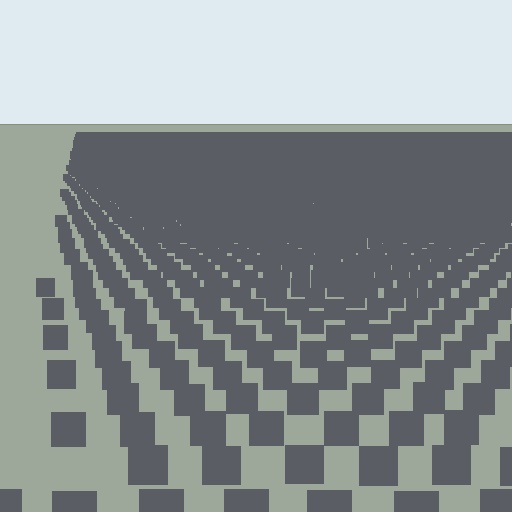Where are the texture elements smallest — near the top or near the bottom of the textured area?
Near the top.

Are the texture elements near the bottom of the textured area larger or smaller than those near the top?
Larger. Near the bottom, elements are closer to the viewer and appear at a bigger on-screen size.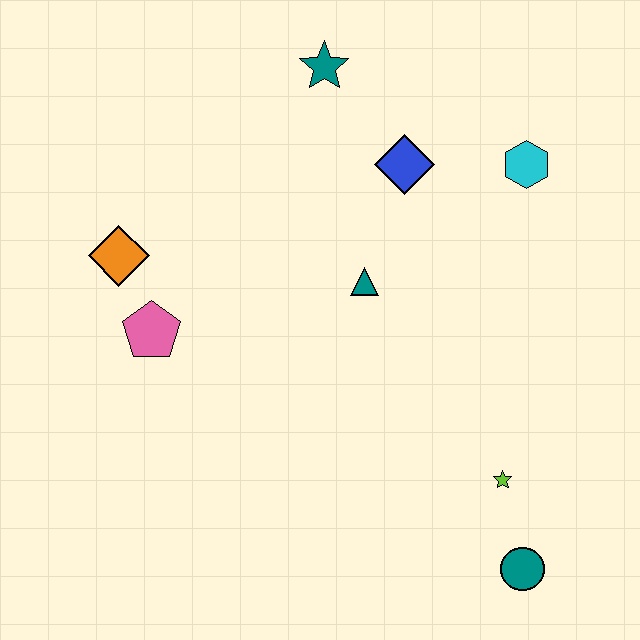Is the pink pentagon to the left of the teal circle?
Yes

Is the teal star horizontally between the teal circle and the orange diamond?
Yes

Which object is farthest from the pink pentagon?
The teal circle is farthest from the pink pentagon.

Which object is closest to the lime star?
The teal circle is closest to the lime star.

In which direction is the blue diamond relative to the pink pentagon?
The blue diamond is to the right of the pink pentagon.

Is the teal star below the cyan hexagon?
No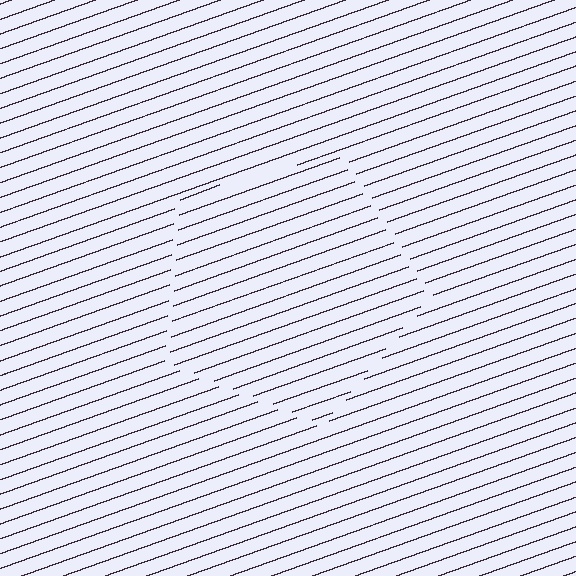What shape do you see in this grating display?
An illusory pentagon. The interior of the shape contains the same grating, shifted by half a period — the contour is defined by the phase discontinuity where line-ends from the inner and outer gratings abut.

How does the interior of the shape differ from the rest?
The interior of the shape contains the same grating, shifted by half a period — the contour is defined by the phase discontinuity where line-ends from the inner and outer gratings abut.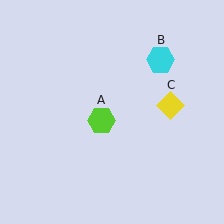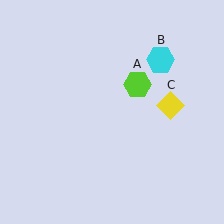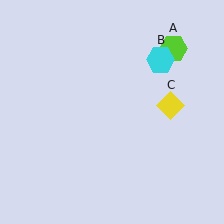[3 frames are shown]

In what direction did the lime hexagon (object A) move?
The lime hexagon (object A) moved up and to the right.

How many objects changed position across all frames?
1 object changed position: lime hexagon (object A).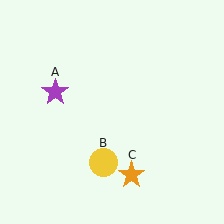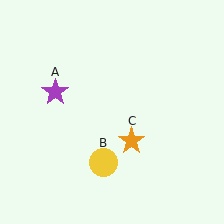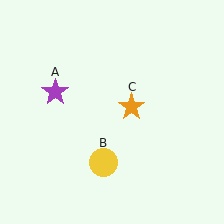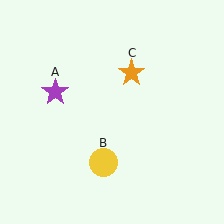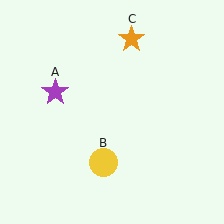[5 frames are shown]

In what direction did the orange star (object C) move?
The orange star (object C) moved up.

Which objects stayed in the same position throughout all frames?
Purple star (object A) and yellow circle (object B) remained stationary.